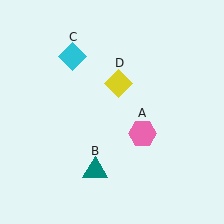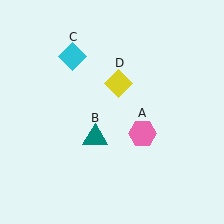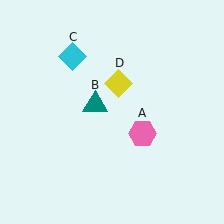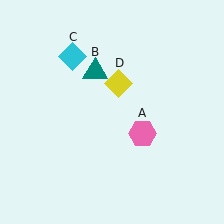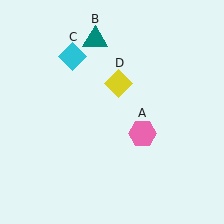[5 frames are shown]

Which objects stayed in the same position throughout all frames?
Pink hexagon (object A) and cyan diamond (object C) and yellow diamond (object D) remained stationary.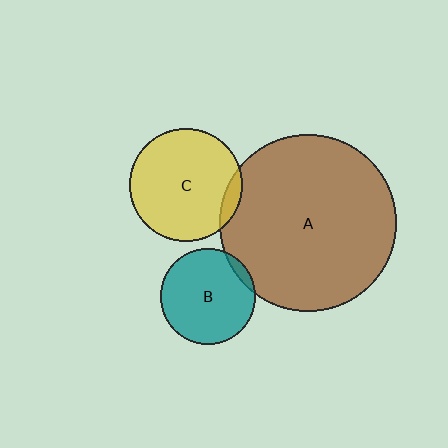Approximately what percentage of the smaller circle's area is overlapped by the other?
Approximately 10%.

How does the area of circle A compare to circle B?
Approximately 3.4 times.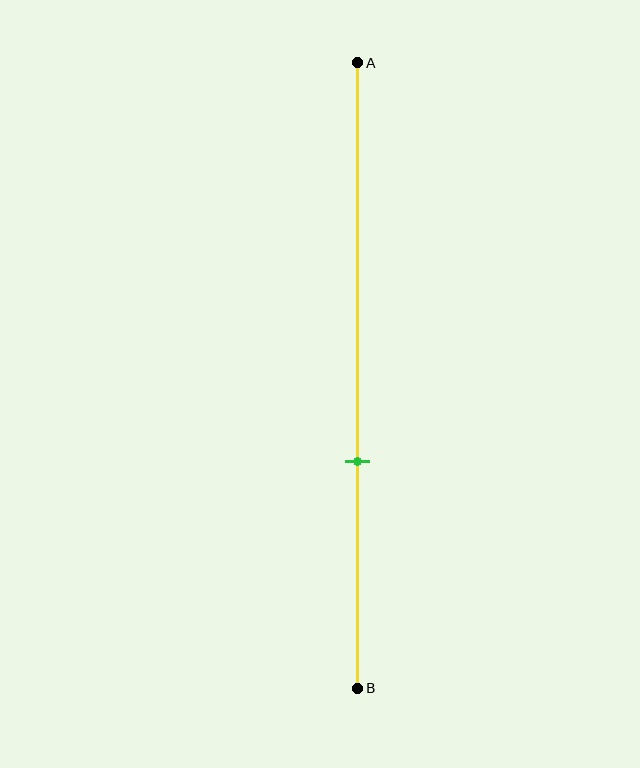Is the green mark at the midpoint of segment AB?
No, the mark is at about 65% from A, not at the 50% midpoint.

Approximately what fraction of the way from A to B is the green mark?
The green mark is approximately 65% of the way from A to B.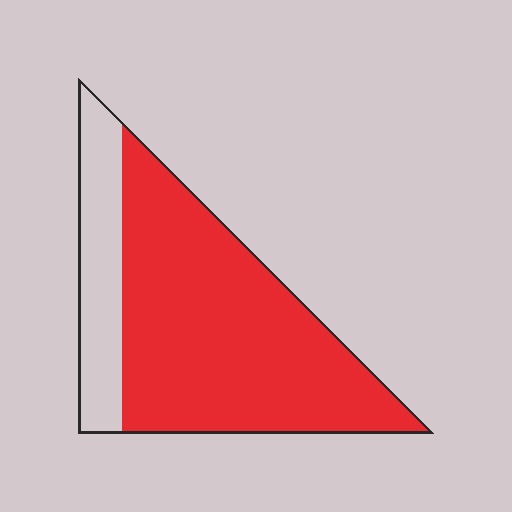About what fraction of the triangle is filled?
About three quarters (3/4).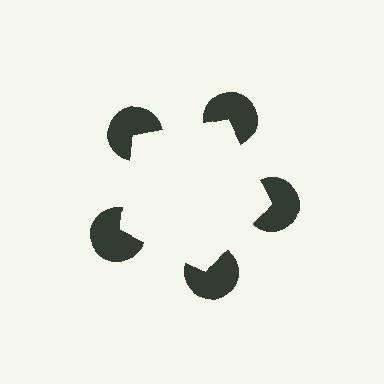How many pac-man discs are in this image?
There are 5 — one at each vertex of the illusory pentagon.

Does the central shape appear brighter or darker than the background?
It typically appears slightly brighter than the background, even though no actual brightness change is drawn.